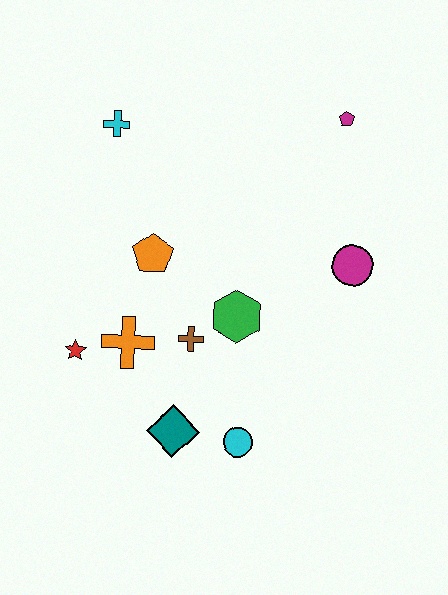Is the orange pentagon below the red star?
No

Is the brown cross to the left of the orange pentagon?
No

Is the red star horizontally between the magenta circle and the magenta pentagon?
No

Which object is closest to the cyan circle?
The teal diamond is closest to the cyan circle.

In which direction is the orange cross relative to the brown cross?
The orange cross is to the left of the brown cross.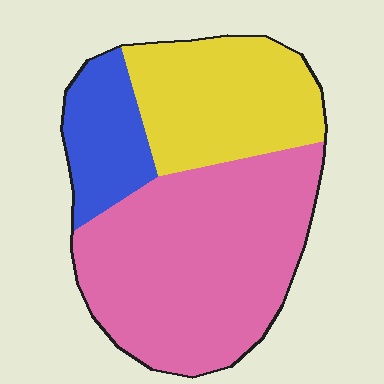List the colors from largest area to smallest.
From largest to smallest: pink, yellow, blue.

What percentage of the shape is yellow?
Yellow takes up between a sixth and a third of the shape.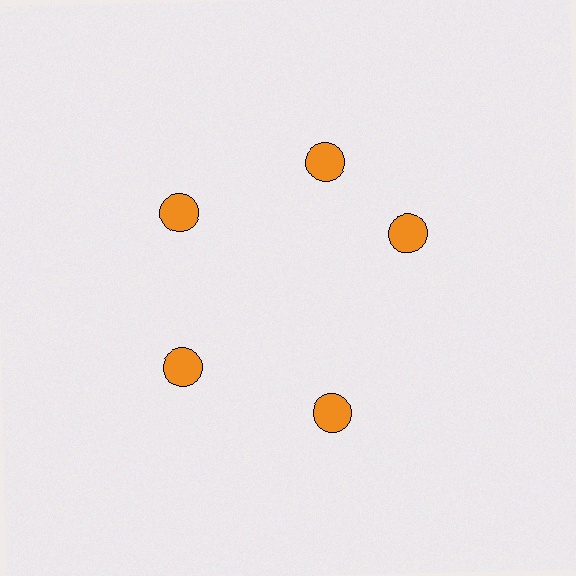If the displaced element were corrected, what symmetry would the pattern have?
It would have 5-fold rotational symmetry — the pattern would map onto itself every 72 degrees.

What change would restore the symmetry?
The symmetry would be restored by rotating it back into even spacing with its neighbors so that all 5 circles sit at equal angles and equal distance from the center.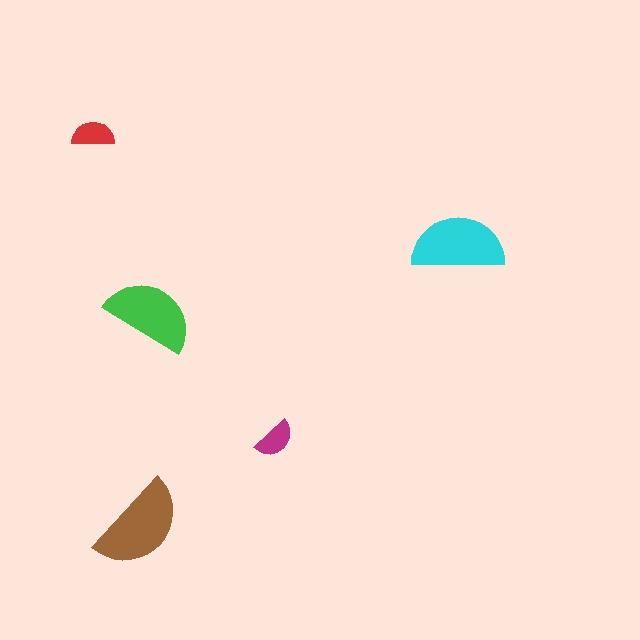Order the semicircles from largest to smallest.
the brown one, the cyan one, the green one, the red one, the magenta one.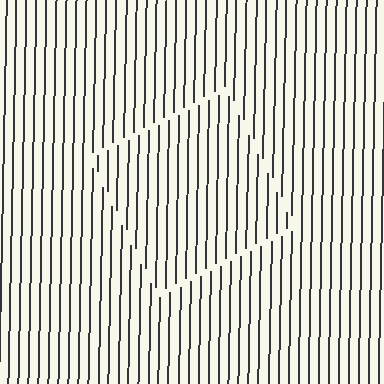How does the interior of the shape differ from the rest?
The interior of the shape contains the same grating, shifted by half a period — the contour is defined by the phase discontinuity where line-ends from the inner and outer gratings abut.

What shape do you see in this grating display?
An illusory square. The interior of the shape contains the same grating, shifted by half a period — the contour is defined by the phase discontinuity where line-ends from the inner and outer gratings abut.